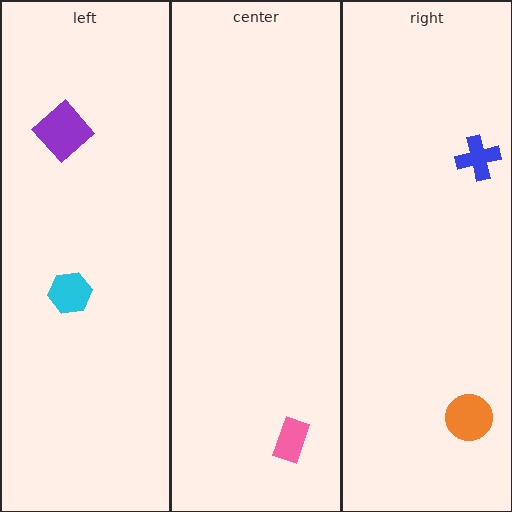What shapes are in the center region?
The pink rectangle.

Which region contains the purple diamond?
The left region.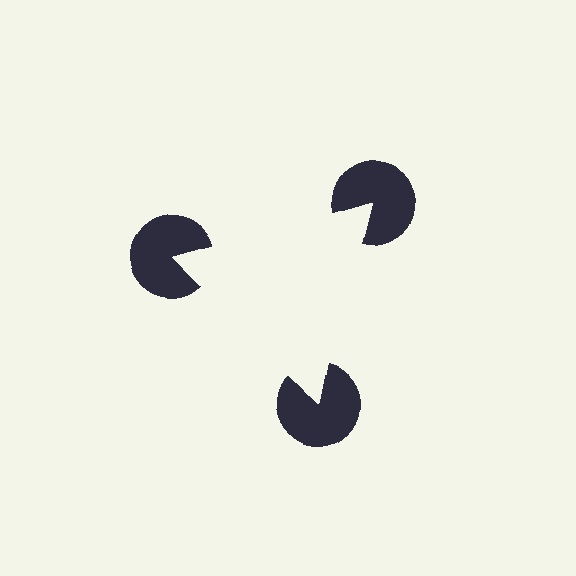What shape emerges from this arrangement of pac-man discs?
An illusory triangle — its edges are inferred from the aligned wedge cuts in the pac-man discs, not physically drawn.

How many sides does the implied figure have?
3 sides.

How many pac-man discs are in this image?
There are 3 — one at each vertex of the illusory triangle.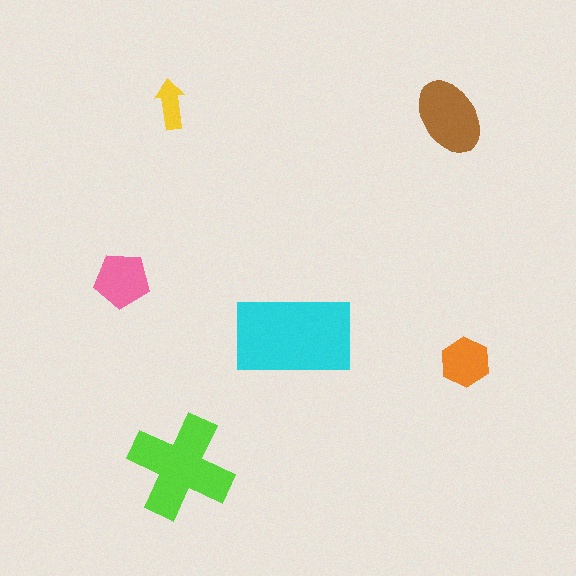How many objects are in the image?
There are 6 objects in the image.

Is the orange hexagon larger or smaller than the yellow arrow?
Larger.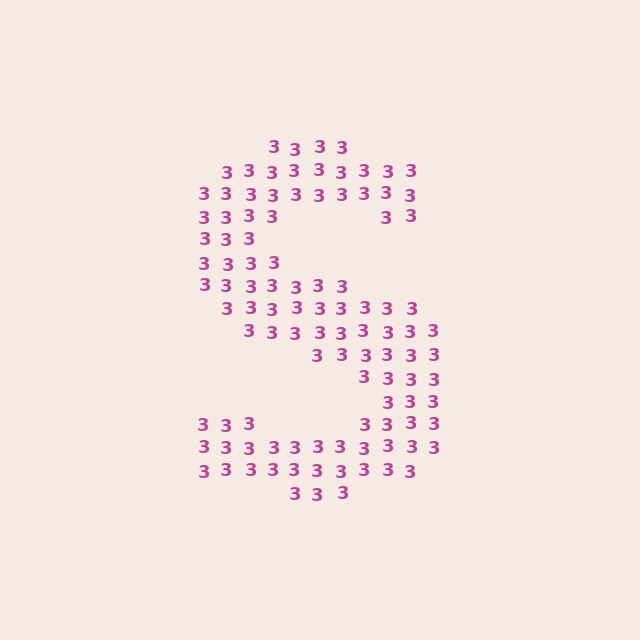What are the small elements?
The small elements are digit 3's.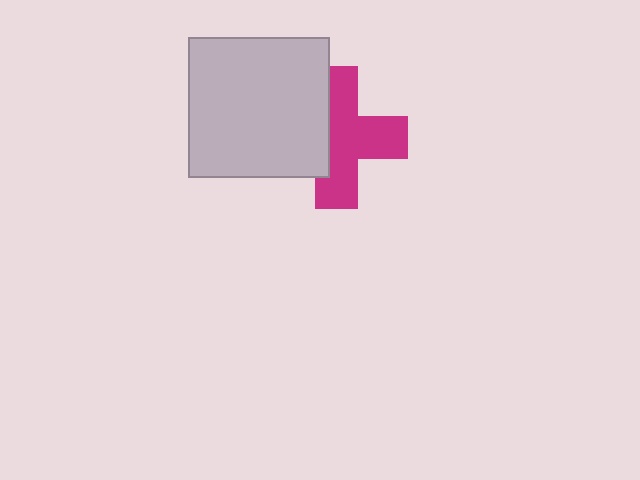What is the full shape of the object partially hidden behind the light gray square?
The partially hidden object is a magenta cross.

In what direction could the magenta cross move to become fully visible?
The magenta cross could move right. That would shift it out from behind the light gray square entirely.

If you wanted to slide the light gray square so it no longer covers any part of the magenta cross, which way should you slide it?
Slide it left — that is the most direct way to separate the two shapes.